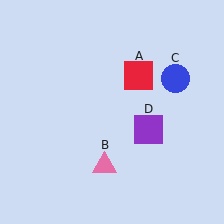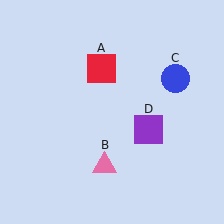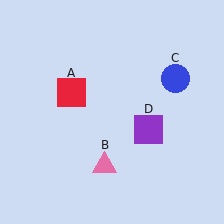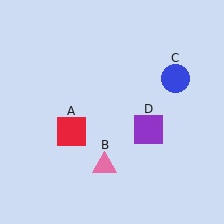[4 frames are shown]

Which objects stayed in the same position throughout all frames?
Pink triangle (object B) and blue circle (object C) and purple square (object D) remained stationary.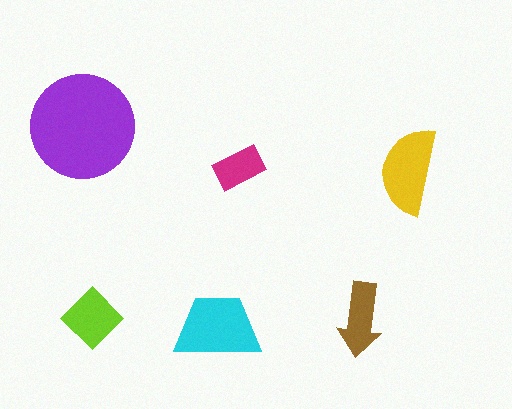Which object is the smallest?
The magenta rectangle.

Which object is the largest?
The purple circle.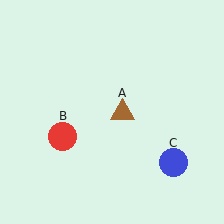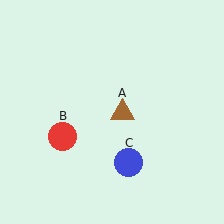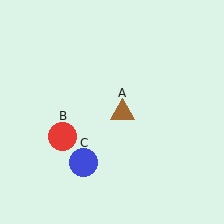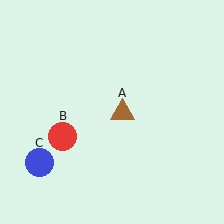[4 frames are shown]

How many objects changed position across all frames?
1 object changed position: blue circle (object C).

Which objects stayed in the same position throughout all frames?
Brown triangle (object A) and red circle (object B) remained stationary.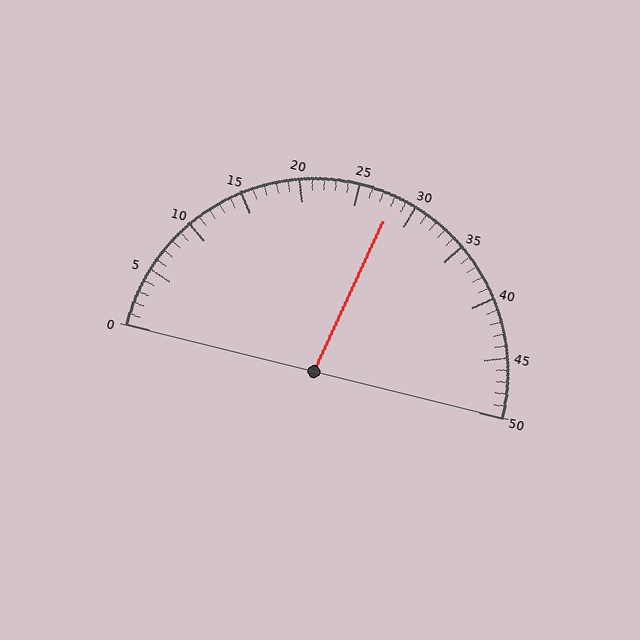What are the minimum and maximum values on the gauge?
The gauge ranges from 0 to 50.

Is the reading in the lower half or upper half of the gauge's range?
The reading is in the upper half of the range (0 to 50).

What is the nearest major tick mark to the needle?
The nearest major tick mark is 30.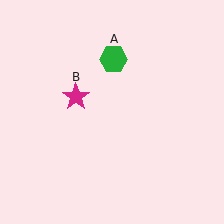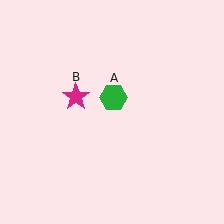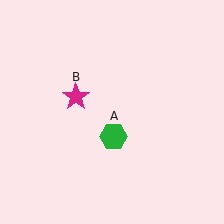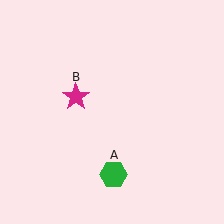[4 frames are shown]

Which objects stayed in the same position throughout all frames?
Magenta star (object B) remained stationary.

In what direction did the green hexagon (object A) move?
The green hexagon (object A) moved down.